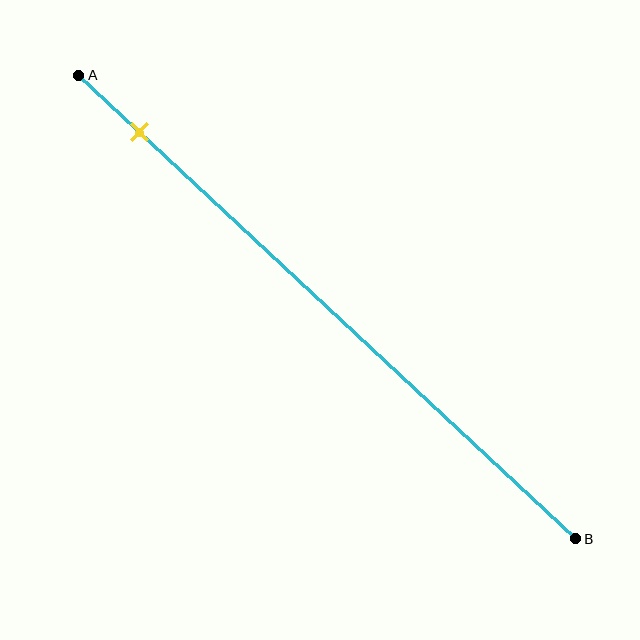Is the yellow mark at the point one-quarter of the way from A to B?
No, the mark is at about 10% from A, not at the 25% one-quarter point.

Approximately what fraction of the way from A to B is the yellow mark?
The yellow mark is approximately 10% of the way from A to B.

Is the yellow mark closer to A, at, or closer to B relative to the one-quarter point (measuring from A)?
The yellow mark is closer to point A than the one-quarter point of segment AB.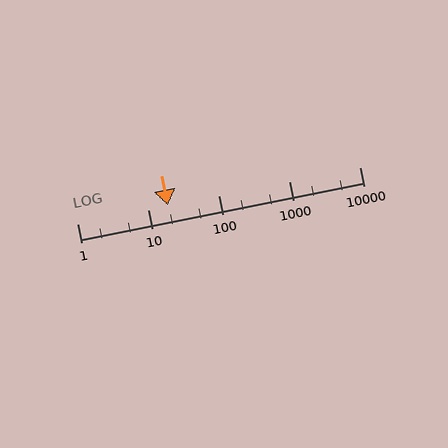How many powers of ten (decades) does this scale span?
The scale spans 4 decades, from 1 to 10000.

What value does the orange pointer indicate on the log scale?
The pointer indicates approximately 19.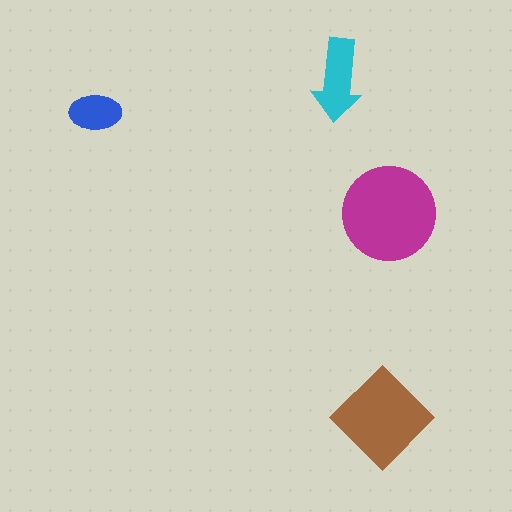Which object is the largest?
The magenta circle.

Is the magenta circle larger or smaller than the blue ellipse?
Larger.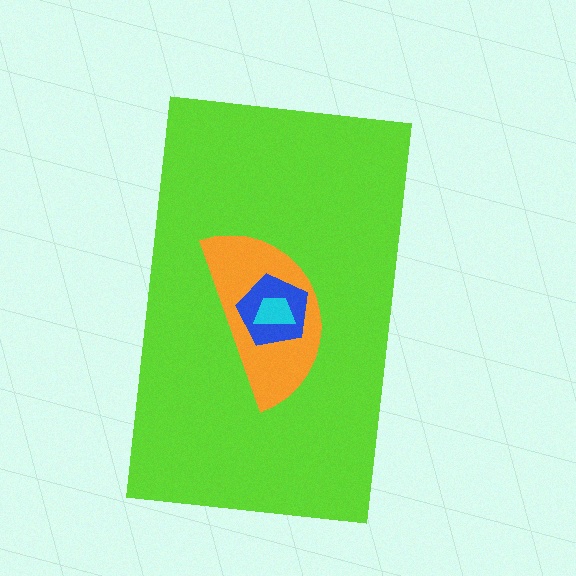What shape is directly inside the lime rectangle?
The orange semicircle.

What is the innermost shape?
The cyan trapezoid.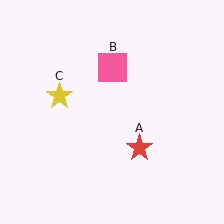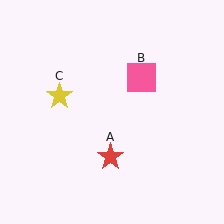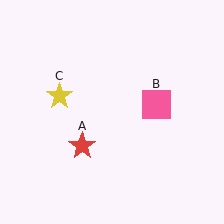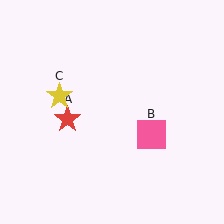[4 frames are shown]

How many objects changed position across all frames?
2 objects changed position: red star (object A), pink square (object B).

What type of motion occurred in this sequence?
The red star (object A), pink square (object B) rotated clockwise around the center of the scene.